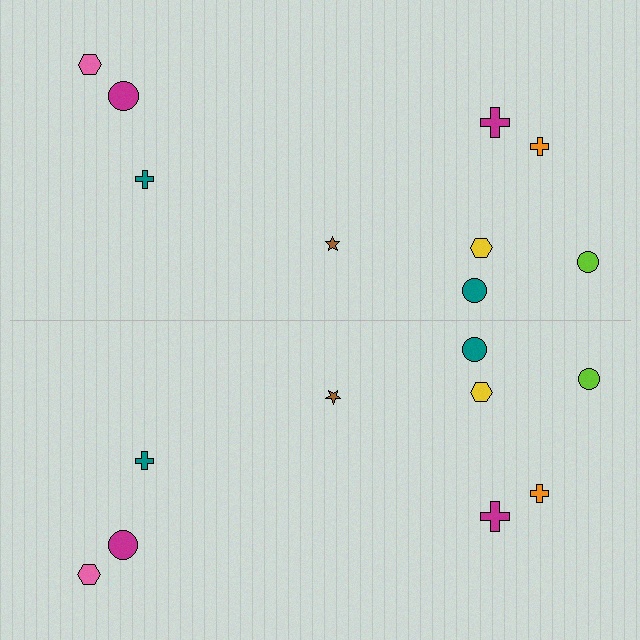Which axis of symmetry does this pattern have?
The pattern has a horizontal axis of symmetry running through the center of the image.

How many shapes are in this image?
There are 18 shapes in this image.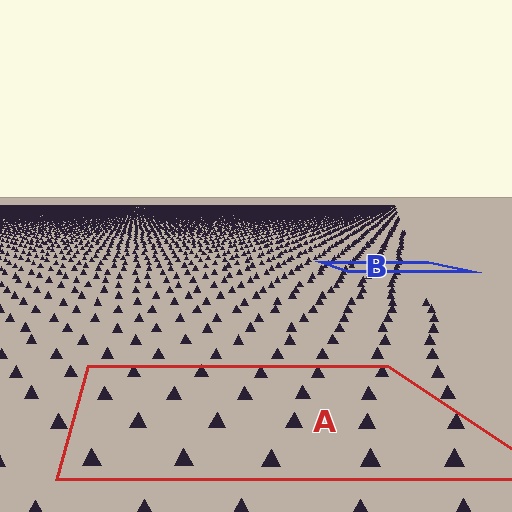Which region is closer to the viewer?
Region A is closer. The texture elements there are larger and more spread out.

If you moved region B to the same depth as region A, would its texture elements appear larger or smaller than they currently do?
They would appear larger. At a closer depth, the same texture elements are projected at a bigger on-screen size.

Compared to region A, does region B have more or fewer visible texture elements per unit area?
Region B has more texture elements per unit area — they are packed more densely because it is farther away.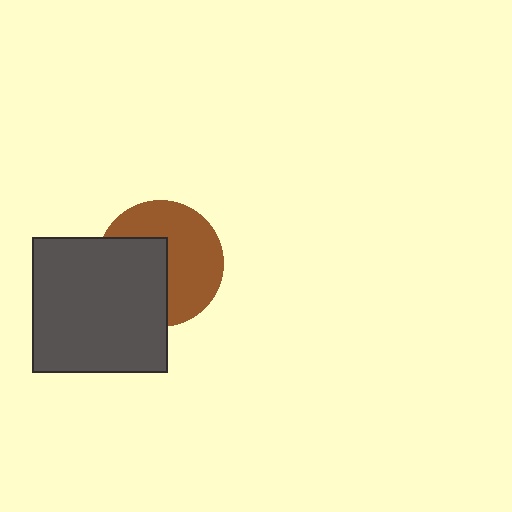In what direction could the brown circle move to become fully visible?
The brown circle could move right. That would shift it out from behind the dark gray square entirely.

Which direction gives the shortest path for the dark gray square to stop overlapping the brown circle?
Moving left gives the shortest separation.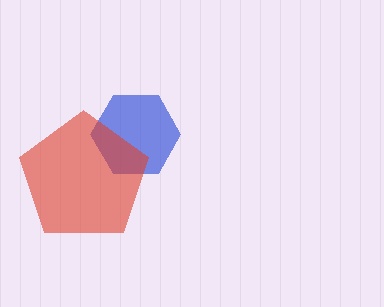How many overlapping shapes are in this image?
There are 2 overlapping shapes in the image.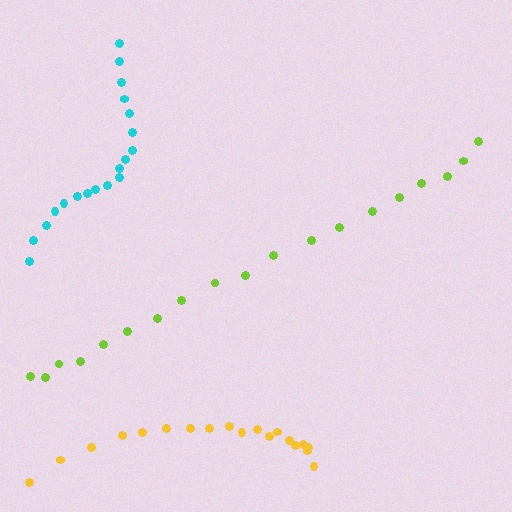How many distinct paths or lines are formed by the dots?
There are 3 distinct paths.